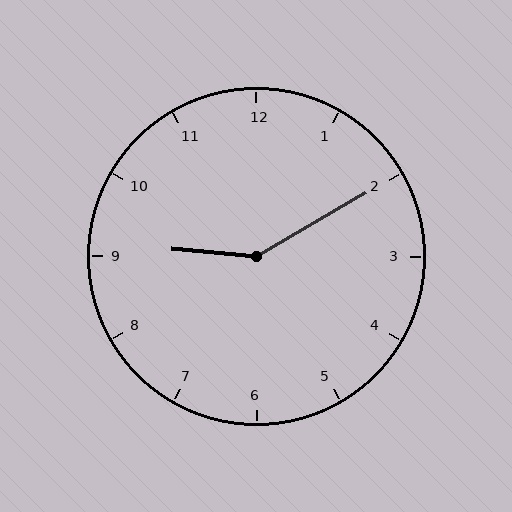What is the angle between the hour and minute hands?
Approximately 145 degrees.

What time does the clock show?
9:10.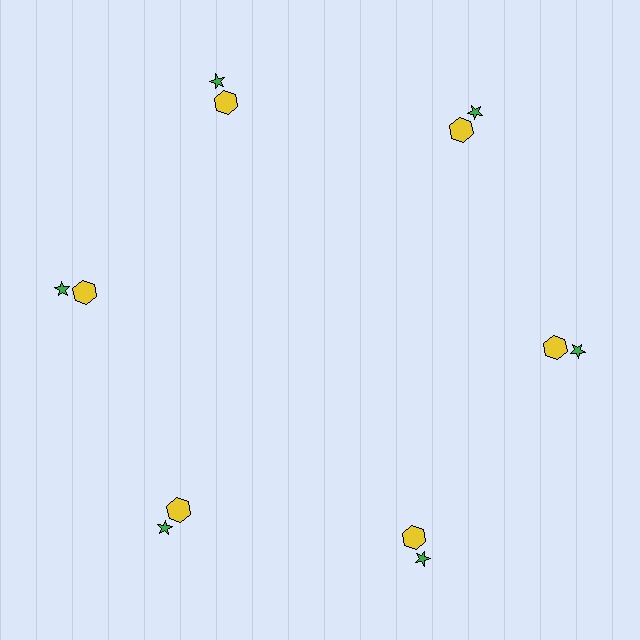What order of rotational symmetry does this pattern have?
This pattern has 6-fold rotational symmetry.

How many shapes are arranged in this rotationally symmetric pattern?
There are 12 shapes, arranged in 6 groups of 2.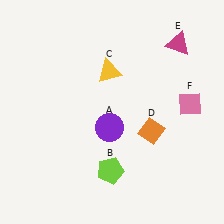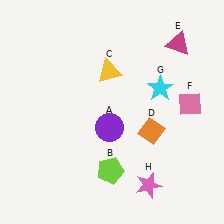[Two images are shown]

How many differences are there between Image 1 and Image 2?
There are 2 differences between the two images.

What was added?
A cyan star (G), a pink star (H) were added in Image 2.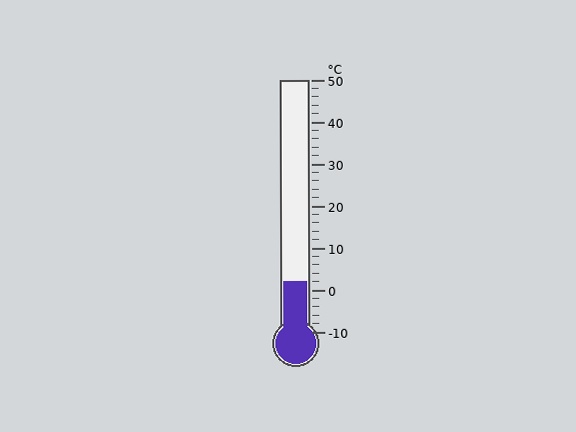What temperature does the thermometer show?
The thermometer shows approximately 2°C.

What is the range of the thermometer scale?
The thermometer scale ranges from -10°C to 50°C.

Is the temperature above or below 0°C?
The temperature is above 0°C.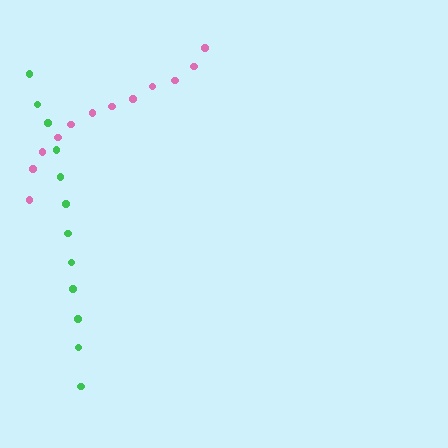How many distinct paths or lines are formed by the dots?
There are 2 distinct paths.